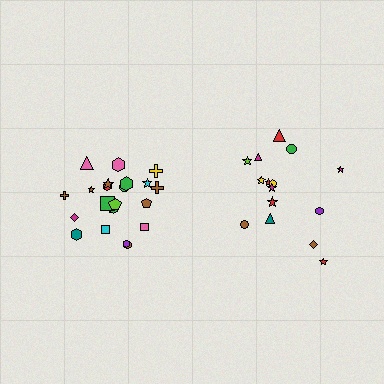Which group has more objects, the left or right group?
The left group.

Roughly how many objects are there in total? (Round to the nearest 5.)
Roughly 35 objects in total.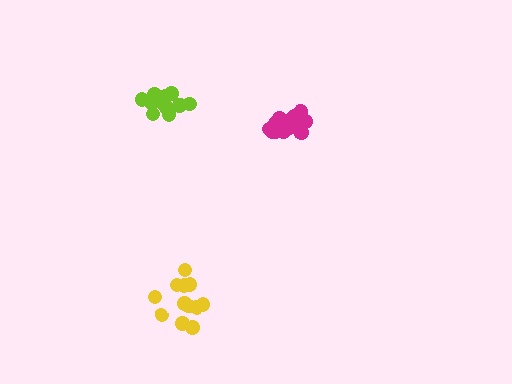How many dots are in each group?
Group 1: 14 dots, Group 2: 12 dots, Group 3: 18 dots (44 total).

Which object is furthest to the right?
The magenta cluster is rightmost.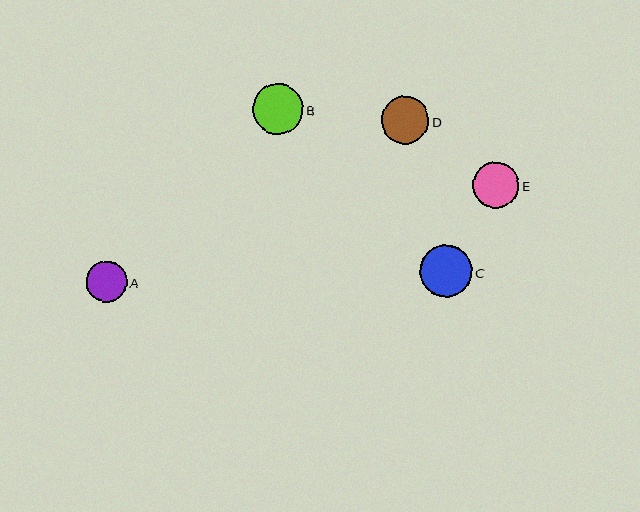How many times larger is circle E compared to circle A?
Circle E is approximately 1.1 times the size of circle A.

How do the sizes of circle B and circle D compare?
Circle B and circle D are approximately the same size.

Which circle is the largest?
Circle C is the largest with a size of approximately 52 pixels.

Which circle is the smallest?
Circle A is the smallest with a size of approximately 41 pixels.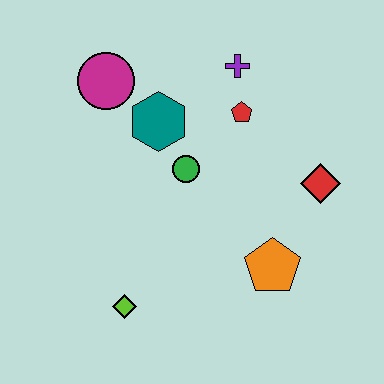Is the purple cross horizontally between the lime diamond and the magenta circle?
No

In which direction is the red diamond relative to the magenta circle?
The red diamond is to the right of the magenta circle.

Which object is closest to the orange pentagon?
The red diamond is closest to the orange pentagon.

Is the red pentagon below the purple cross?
Yes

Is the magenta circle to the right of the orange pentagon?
No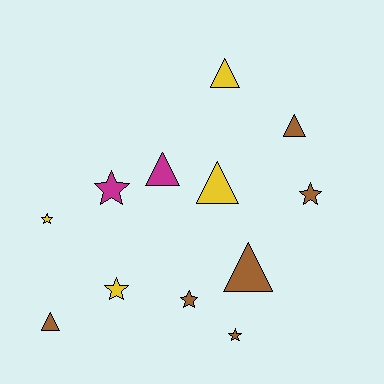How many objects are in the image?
There are 12 objects.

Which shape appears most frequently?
Star, with 6 objects.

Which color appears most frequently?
Brown, with 6 objects.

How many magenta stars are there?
There is 1 magenta star.